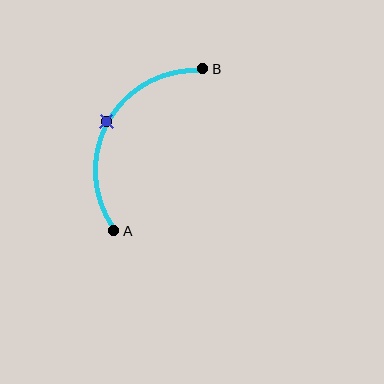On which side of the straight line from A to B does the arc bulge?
The arc bulges to the left of the straight line connecting A and B.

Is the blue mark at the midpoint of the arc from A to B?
Yes. The blue mark lies on the arc at equal arc-length from both A and B — it is the arc midpoint.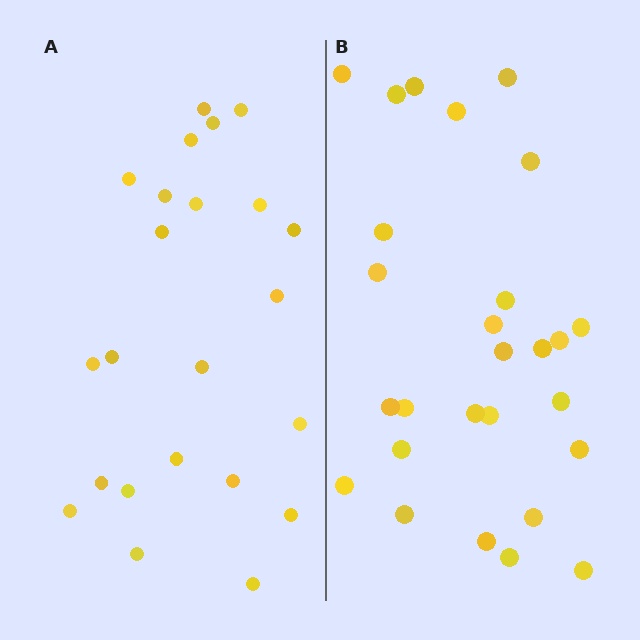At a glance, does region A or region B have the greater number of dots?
Region B (the right region) has more dots.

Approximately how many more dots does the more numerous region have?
Region B has about 4 more dots than region A.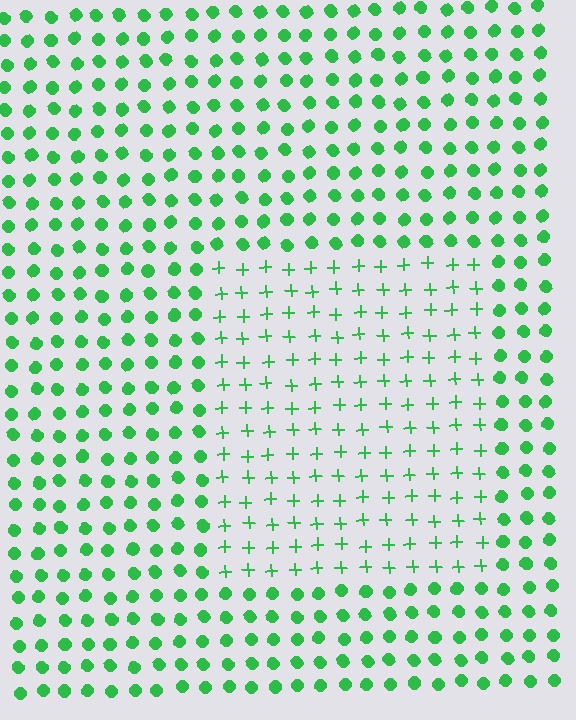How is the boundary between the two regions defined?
The boundary is defined by a change in element shape: plus signs inside vs. circles outside. All elements share the same color and spacing.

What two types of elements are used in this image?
The image uses plus signs inside the rectangle region and circles outside it.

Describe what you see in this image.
The image is filled with small green elements arranged in a uniform grid. A rectangle-shaped region contains plus signs, while the surrounding area contains circles. The boundary is defined purely by the change in element shape.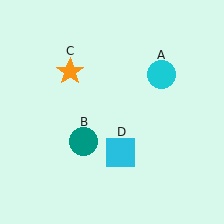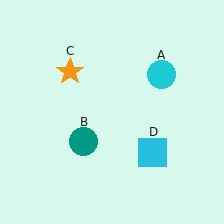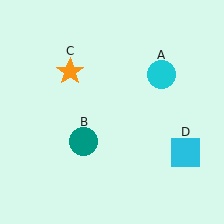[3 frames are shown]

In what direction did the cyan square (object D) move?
The cyan square (object D) moved right.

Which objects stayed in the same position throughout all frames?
Cyan circle (object A) and teal circle (object B) and orange star (object C) remained stationary.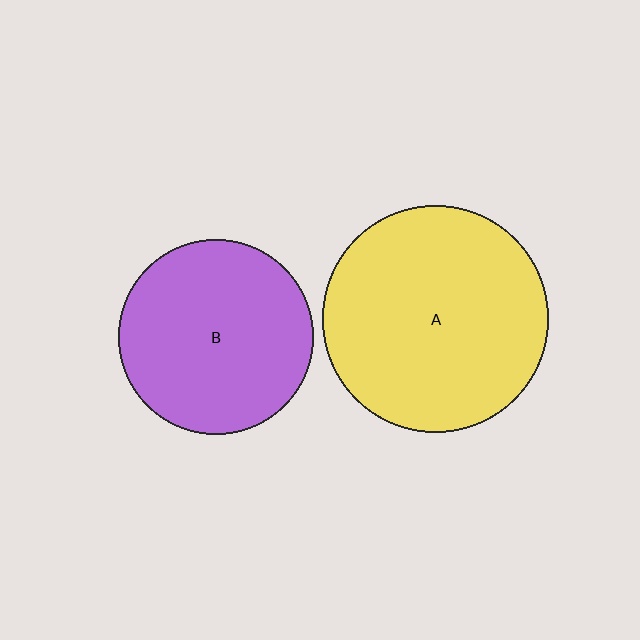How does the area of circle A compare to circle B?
Approximately 1.3 times.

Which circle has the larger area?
Circle A (yellow).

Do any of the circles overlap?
No, none of the circles overlap.